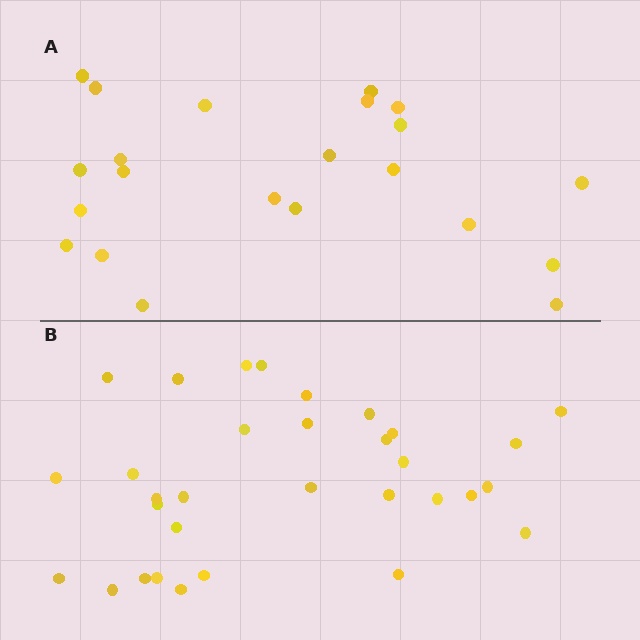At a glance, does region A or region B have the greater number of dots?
Region B (the bottom region) has more dots.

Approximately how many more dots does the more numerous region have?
Region B has roughly 10 or so more dots than region A.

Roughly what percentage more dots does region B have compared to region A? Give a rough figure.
About 45% more.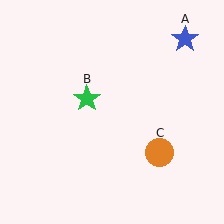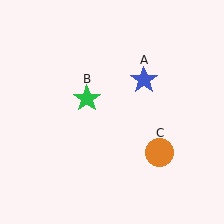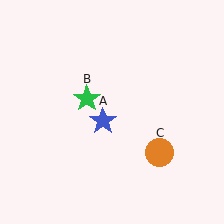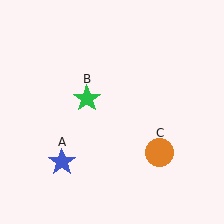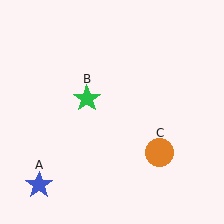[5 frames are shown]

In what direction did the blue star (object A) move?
The blue star (object A) moved down and to the left.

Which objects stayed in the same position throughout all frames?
Green star (object B) and orange circle (object C) remained stationary.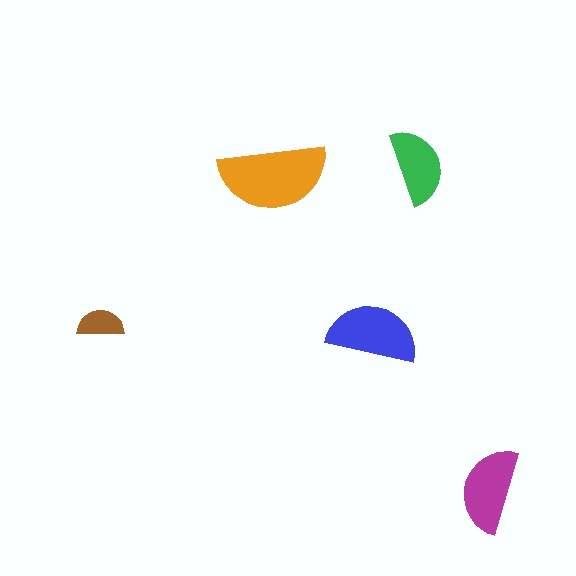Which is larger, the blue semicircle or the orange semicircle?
The orange one.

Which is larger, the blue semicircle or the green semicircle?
The blue one.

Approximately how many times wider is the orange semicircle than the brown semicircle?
About 2.5 times wider.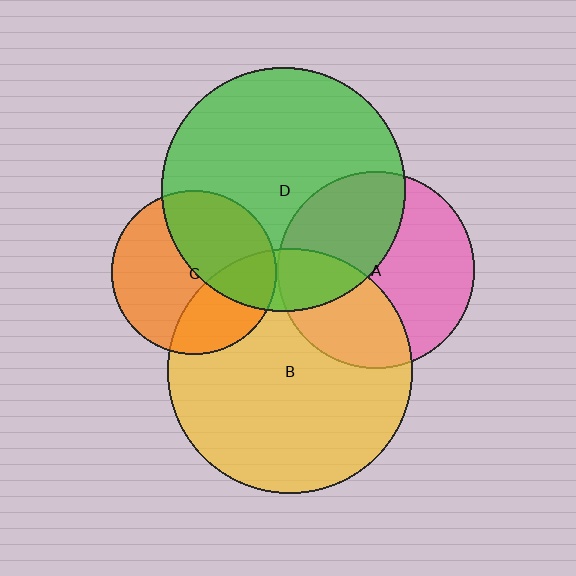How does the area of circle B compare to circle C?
Approximately 2.2 times.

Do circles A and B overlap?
Yes.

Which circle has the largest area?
Circle B (yellow).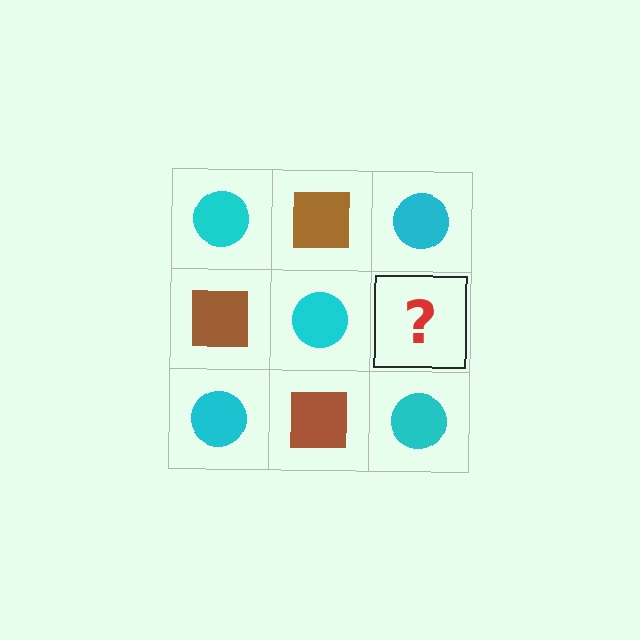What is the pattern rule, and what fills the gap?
The rule is that it alternates cyan circle and brown square in a checkerboard pattern. The gap should be filled with a brown square.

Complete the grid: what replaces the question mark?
The question mark should be replaced with a brown square.